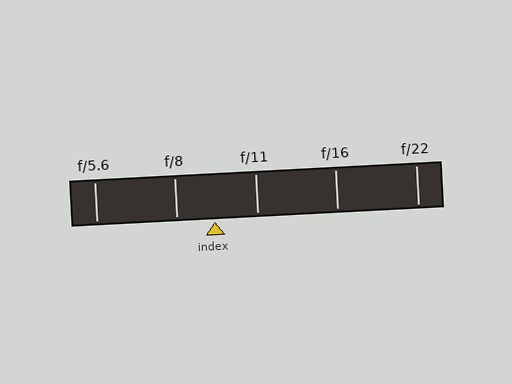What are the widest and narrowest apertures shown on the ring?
The widest aperture shown is f/5.6 and the narrowest is f/22.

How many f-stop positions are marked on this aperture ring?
There are 5 f-stop positions marked.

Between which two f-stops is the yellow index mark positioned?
The index mark is between f/8 and f/11.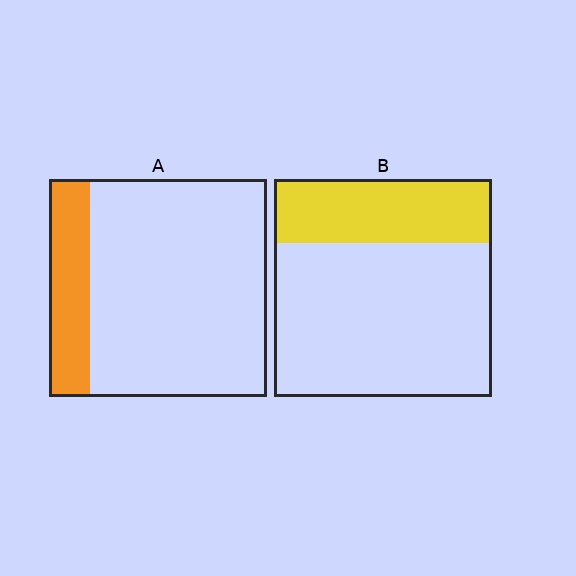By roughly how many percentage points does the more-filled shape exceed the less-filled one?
By roughly 10 percentage points (B over A).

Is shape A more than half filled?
No.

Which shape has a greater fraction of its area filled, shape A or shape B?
Shape B.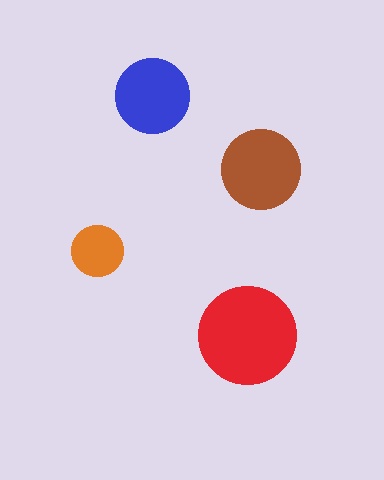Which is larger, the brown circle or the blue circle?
The brown one.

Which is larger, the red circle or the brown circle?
The red one.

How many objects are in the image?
There are 4 objects in the image.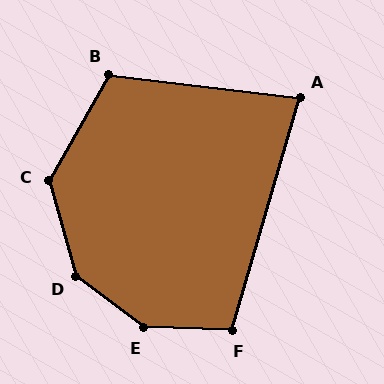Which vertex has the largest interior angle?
E, at approximately 145 degrees.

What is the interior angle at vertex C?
Approximately 135 degrees (obtuse).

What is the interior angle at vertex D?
Approximately 142 degrees (obtuse).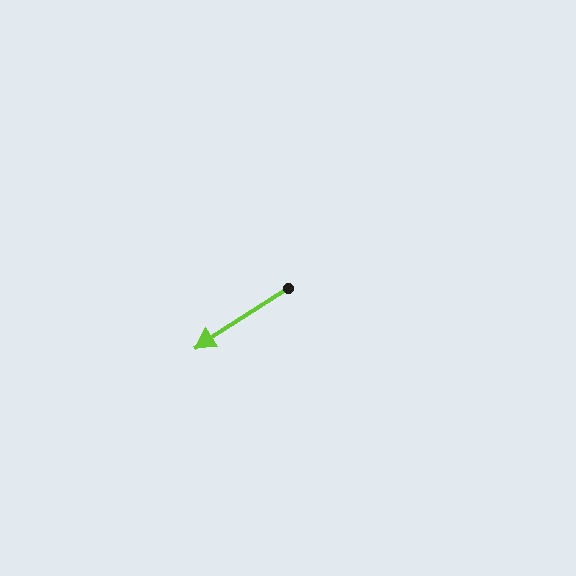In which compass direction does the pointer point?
Southwest.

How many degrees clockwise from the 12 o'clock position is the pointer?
Approximately 237 degrees.